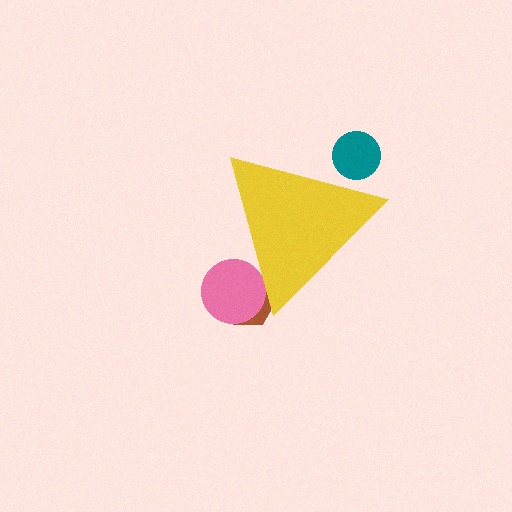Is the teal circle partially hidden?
Yes, the teal circle is partially hidden behind the yellow triangle.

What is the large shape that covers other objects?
A yellow triangle.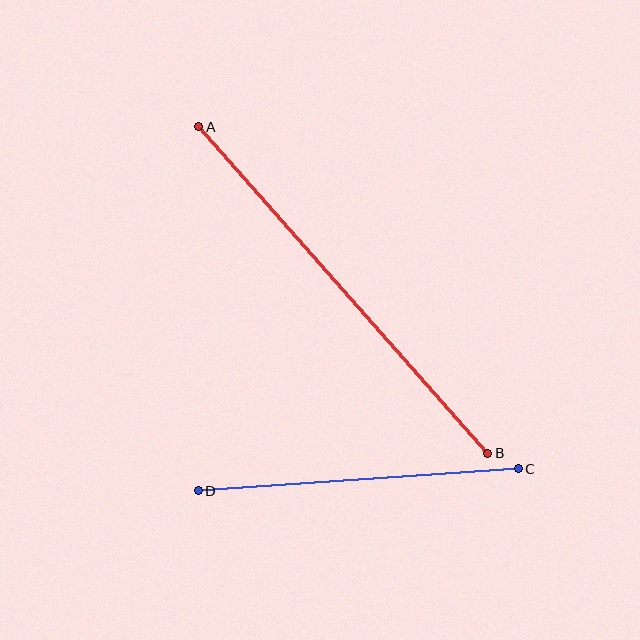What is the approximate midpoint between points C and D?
The midpoint is at approximately (358, 480) pixels.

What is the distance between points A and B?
The distance is approximately 436 pixels.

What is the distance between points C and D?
The distance is approximately 321 pixels.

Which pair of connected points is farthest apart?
Points A and B are farthest apart.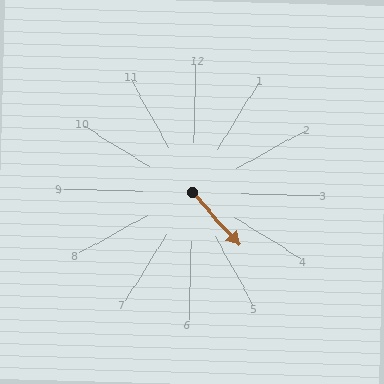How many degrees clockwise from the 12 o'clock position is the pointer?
Approximately 137 degrees.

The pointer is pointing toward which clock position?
Roughly 5 o'clock.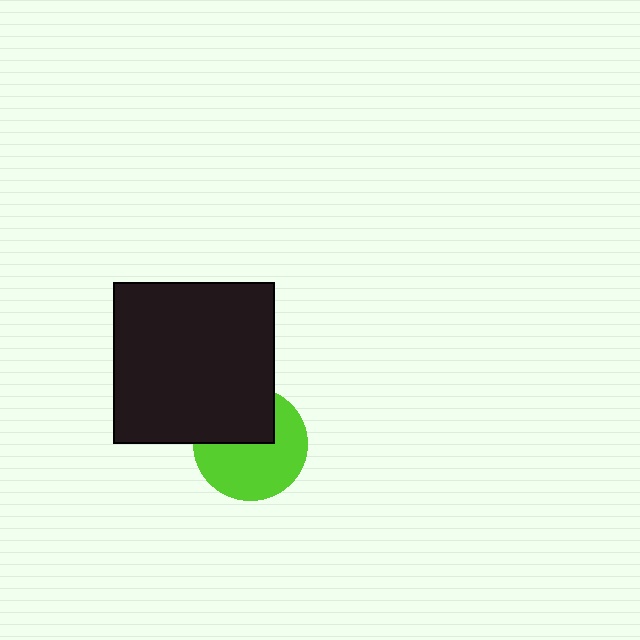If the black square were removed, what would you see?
You would see the complete lime circle.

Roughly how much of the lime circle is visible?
About half of it is visible (roughly 62%).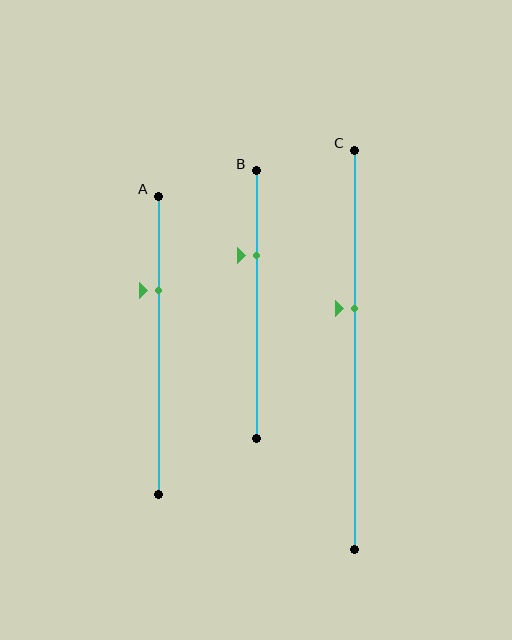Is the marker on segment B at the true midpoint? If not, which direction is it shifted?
No, the marker on segment B is shifted upward by about 18% of the segment length.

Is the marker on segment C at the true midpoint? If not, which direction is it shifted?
No, the marker on segment C is shifted upward by about 10% of the segment length.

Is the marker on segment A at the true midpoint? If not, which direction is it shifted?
No, the marker on segment A is shifted upward by about 19% of the segment length.